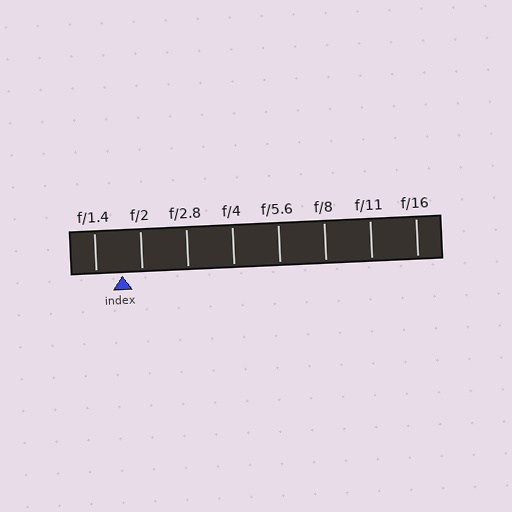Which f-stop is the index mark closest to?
The index mark is closest to f/2.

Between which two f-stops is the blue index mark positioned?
The index mark is between f/1.4 and f/2.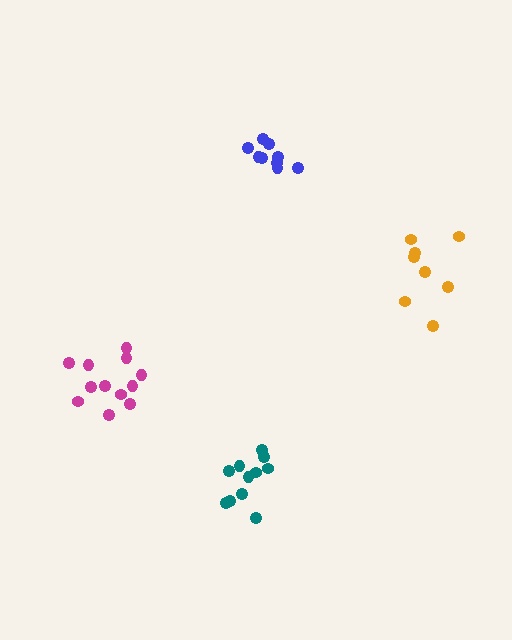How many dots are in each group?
Group 1: 8 dots, Group 2: 9 dots, Group 3: 12 dots, Group 4: 11 dots (40 total).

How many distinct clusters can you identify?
There are 4 distinct clusters.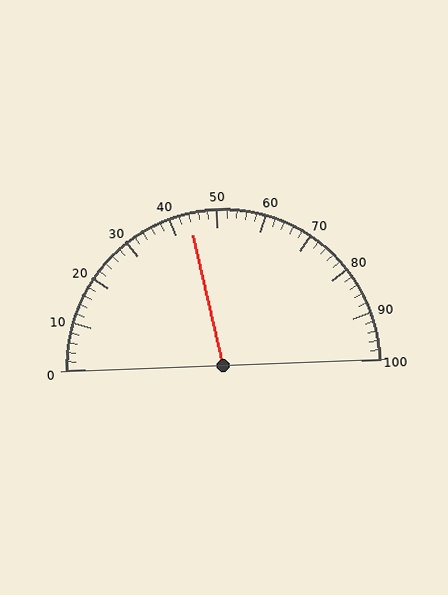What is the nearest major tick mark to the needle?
The nearest major tick mark is 40.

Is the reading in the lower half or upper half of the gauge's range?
The reading is in the lower half of the range (0 to 100).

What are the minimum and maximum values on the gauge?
The gauge ranges from 0 to 100.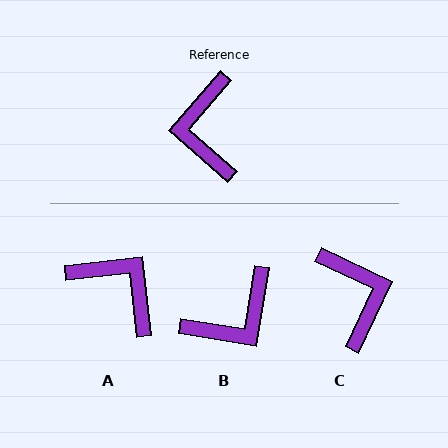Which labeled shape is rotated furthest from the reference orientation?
C, about 165 degrees away.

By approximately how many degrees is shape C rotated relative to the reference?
Approximately 165 degrees clockwise.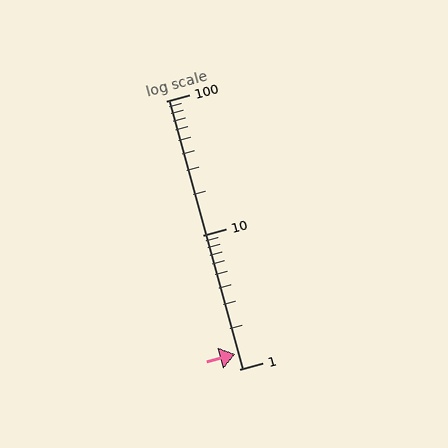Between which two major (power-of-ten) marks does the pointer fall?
The pointer is between 1 and 10.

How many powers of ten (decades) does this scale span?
The scale spans 2 decades, from 1 to 100.